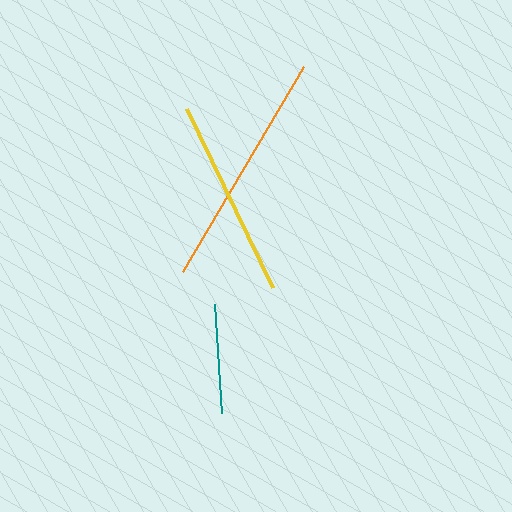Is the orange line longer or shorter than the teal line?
The orange line is longer than the teal line.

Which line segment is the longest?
The orange line is the longest at approximately 239 pixels.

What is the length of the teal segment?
The teal segment is approximately 110 pixels long.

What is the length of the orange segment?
The orange segment is approximately 239 pixels long.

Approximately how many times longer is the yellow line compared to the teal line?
The yellow line is approximately 1.8 times the length of the teal line.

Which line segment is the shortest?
The teal line is the shortest at approximately 110 pixels.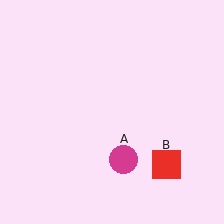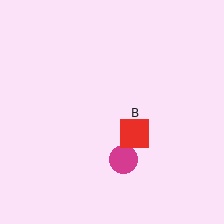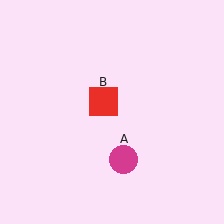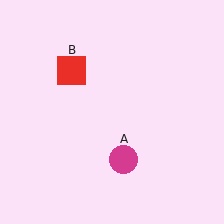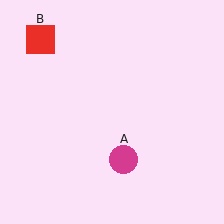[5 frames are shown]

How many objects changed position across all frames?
1 object changed position: red square (object B).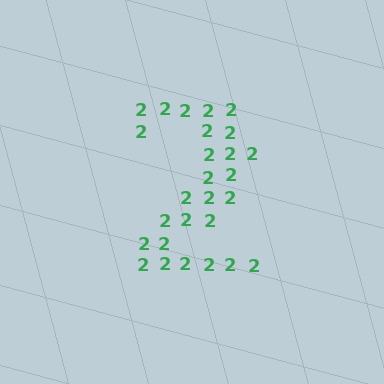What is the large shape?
The large shape is the digit 2.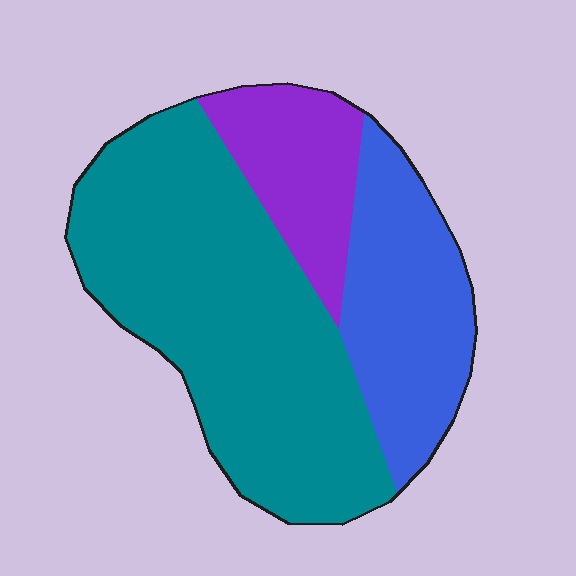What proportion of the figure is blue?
Blue covers 26% of the figure.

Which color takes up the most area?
Teal, at roughly 55%.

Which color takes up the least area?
Purple, at roughly 15%.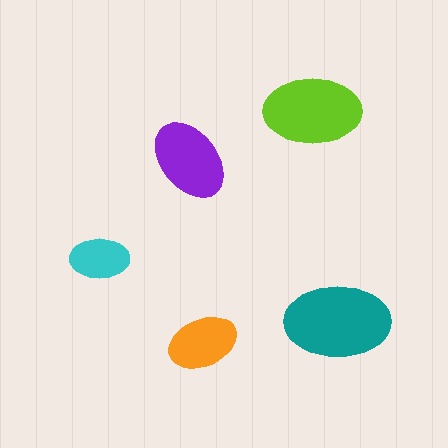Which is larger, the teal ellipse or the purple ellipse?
The teal one.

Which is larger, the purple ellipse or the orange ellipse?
The purple one.